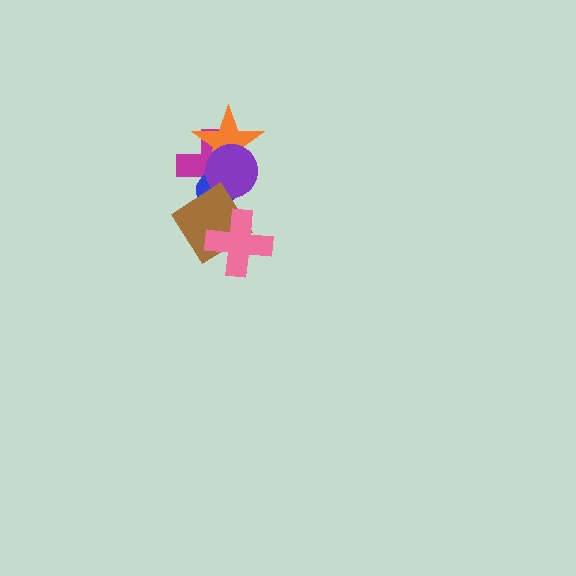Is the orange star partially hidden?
Yes, it is partially covered by another shape.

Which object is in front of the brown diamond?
The pink cross is in front of the brown diamond.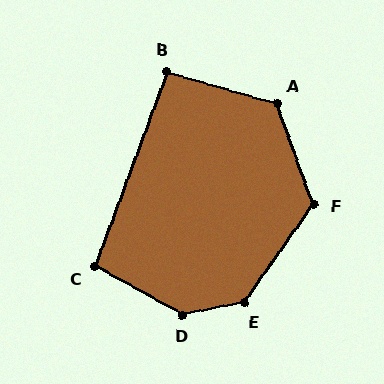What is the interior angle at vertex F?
Approximately 125 degrees (obtuse).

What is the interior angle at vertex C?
Approximately 98 degrees (obtuse).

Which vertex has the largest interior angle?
D, at approximately 141 degrees.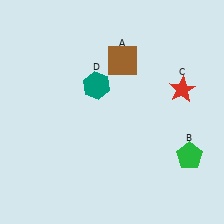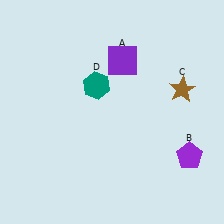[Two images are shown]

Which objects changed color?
A changed from brown to purple. B changed from green to purple. C changed from red to brown.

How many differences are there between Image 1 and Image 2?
There are 3 differences between the two images.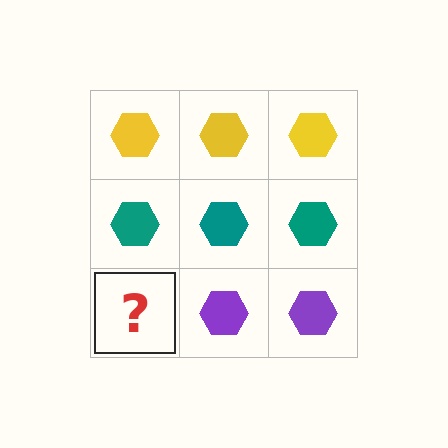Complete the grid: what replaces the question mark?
The question mark should be replaced with a purple hexagon.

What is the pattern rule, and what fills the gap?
The rule is that each row has a consistent color. The gap should be filled with a purple hexagon.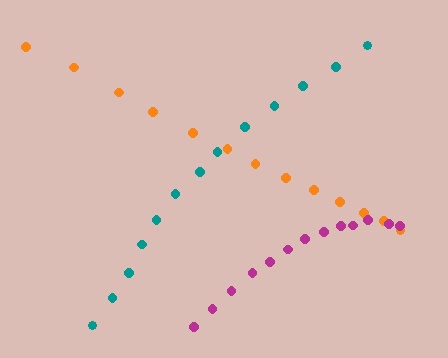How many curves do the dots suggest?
There are 3 distinct paths.